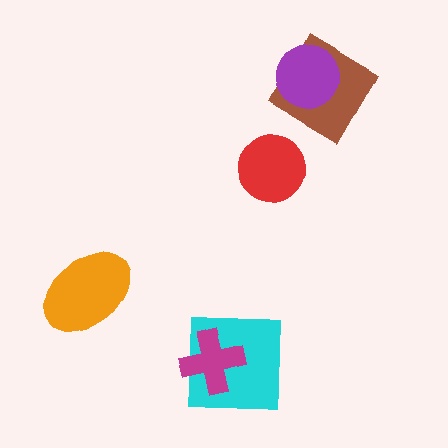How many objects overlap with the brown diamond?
1 object overlaps with the brown diamond.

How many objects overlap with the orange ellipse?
0 objects overlap with the orange ellipse.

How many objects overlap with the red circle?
0 objects overlap with the red circle.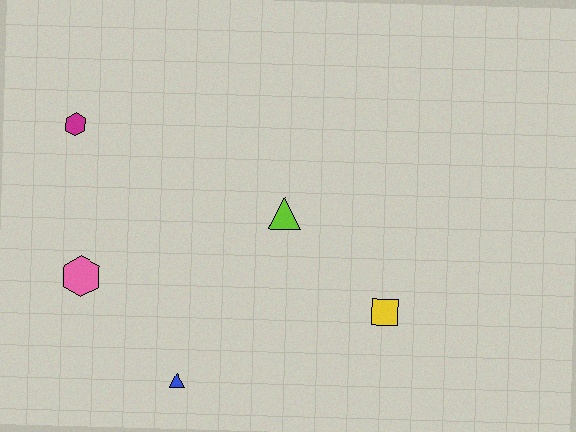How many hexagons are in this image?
There are 2 hexagons.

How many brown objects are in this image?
There are no brown objects.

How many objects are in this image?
There are 5 objects.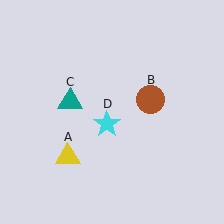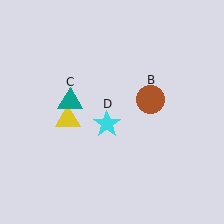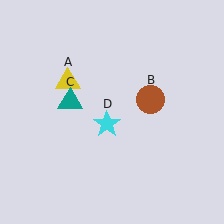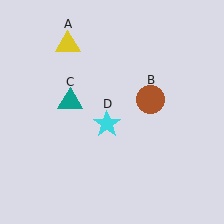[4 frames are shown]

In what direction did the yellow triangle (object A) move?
The yellow triangle (object A) moved up.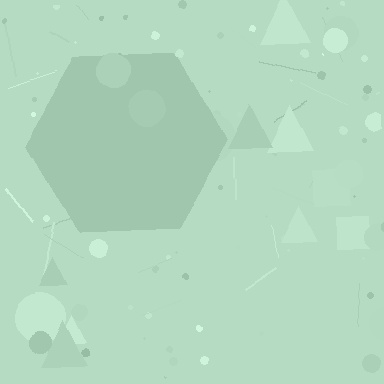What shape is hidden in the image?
A hexagon is hidden in the image.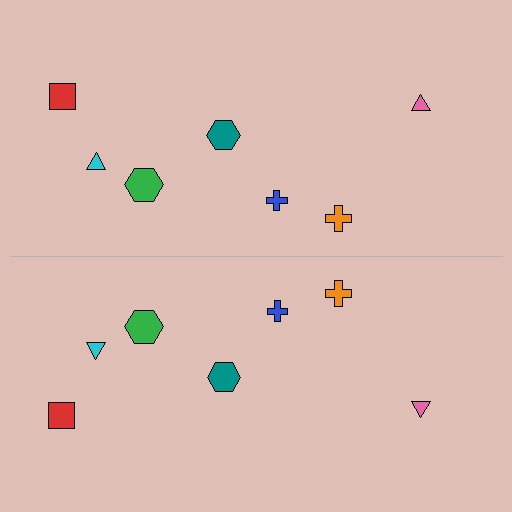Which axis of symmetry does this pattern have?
The pattern has a horizontal axis of symmetry running through the center of the image.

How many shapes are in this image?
There are 14 shapes in this image.